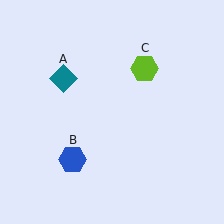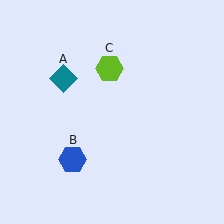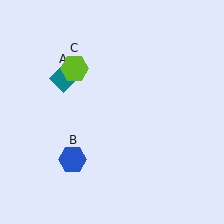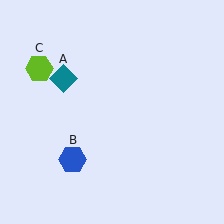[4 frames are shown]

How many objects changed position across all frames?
1 object changed position: lime hexagon (object C).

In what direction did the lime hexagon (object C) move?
The lime hexagon (object C) moved left.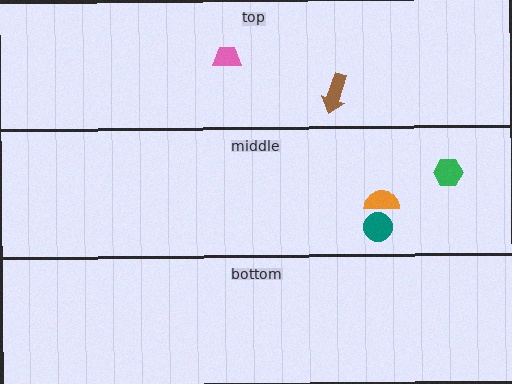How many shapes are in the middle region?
3.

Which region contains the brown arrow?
The top region.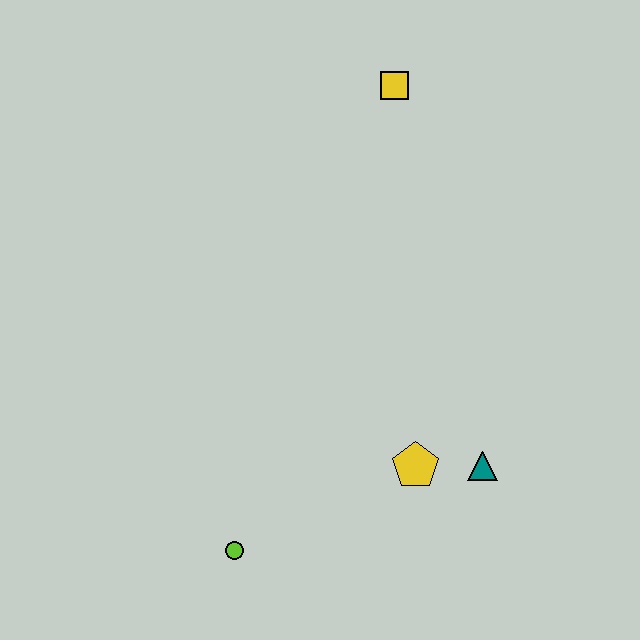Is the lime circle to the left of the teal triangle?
Yes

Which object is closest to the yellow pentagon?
The teal triangle is closest to the yellow pentagon.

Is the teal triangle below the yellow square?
Yes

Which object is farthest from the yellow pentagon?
The yellow square is farthest from the yellow pentagon.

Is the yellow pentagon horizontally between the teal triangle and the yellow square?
Yes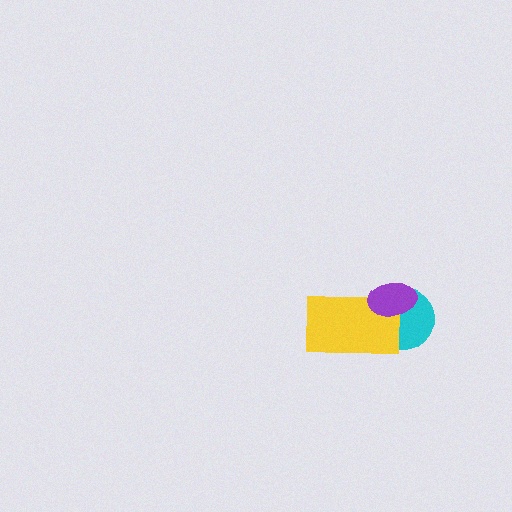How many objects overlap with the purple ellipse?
2 objects overlap with the purple ellipse.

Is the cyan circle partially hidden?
Yes, it is partially covered by another shape.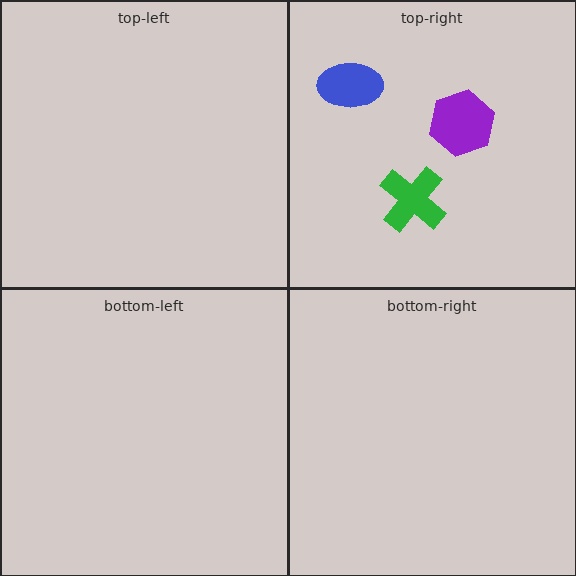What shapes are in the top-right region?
The blue ellipse, the green cross, the purple hexagon.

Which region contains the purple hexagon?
The top-right region.